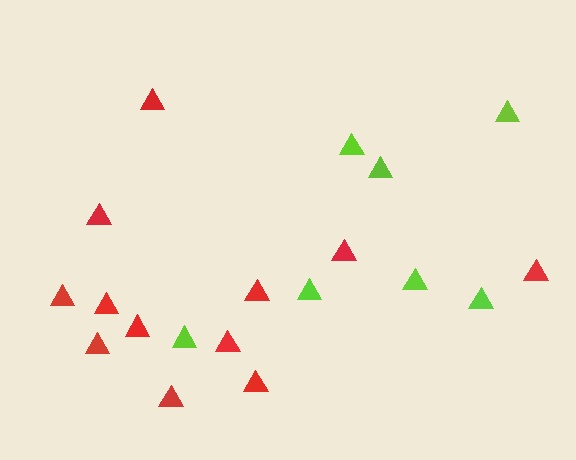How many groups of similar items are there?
There are 2 groups: one group of red triangles (12) and one group of lime triangles (7).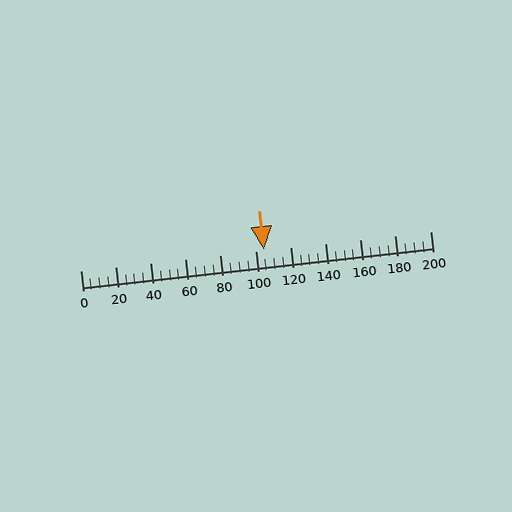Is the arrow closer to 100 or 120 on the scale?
The arrow is closer to 100.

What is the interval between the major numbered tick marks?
The major tick marks are spaced 20 units apart.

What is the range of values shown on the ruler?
The ruler shows values from 0 to 200.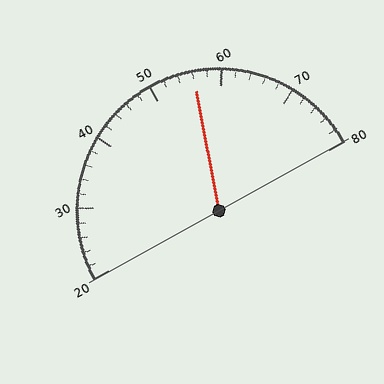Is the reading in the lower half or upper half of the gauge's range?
The reading is in the upper half of the range (20 to 80).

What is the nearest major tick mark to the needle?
The nearest major tick mark is 60.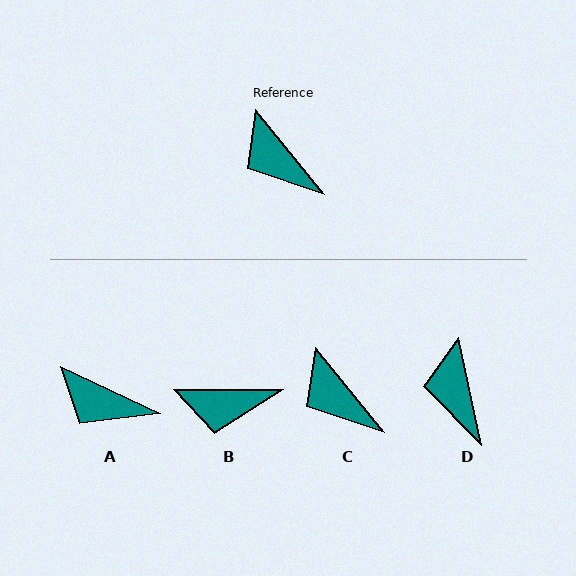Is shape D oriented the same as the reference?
No, it is off by about 27 degrees.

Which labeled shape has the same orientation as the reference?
C.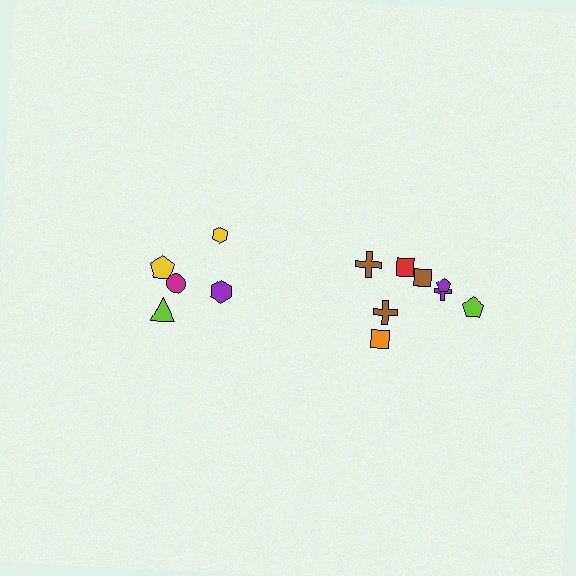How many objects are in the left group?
There are 5 objects.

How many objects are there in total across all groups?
There are 13 objects.